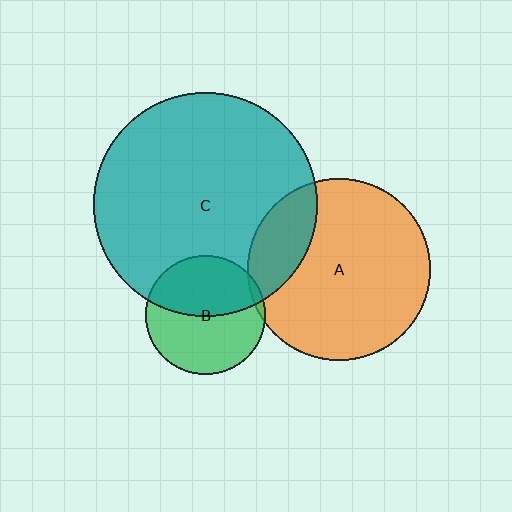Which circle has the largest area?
Circle C (teal).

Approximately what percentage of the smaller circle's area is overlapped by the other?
Approximately 5%.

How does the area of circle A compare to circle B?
Approximately 2.3 times.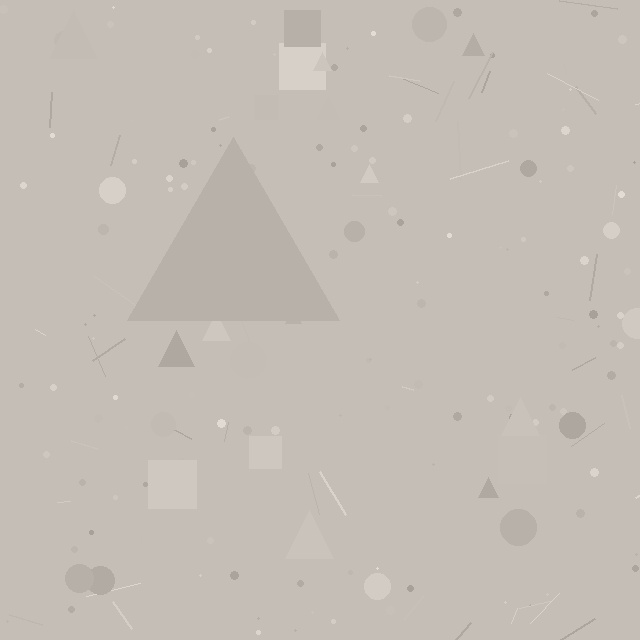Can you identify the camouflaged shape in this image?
The camouflaged shape is a triangle.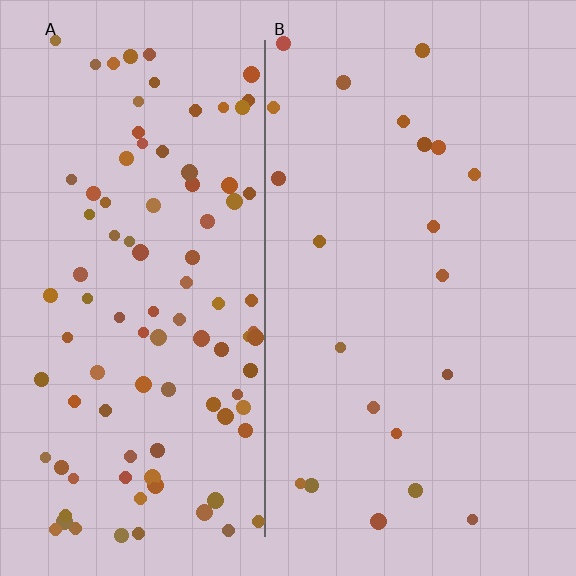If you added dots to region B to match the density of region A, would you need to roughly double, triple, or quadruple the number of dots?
Approximately quadruple.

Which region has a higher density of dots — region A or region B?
A (the left).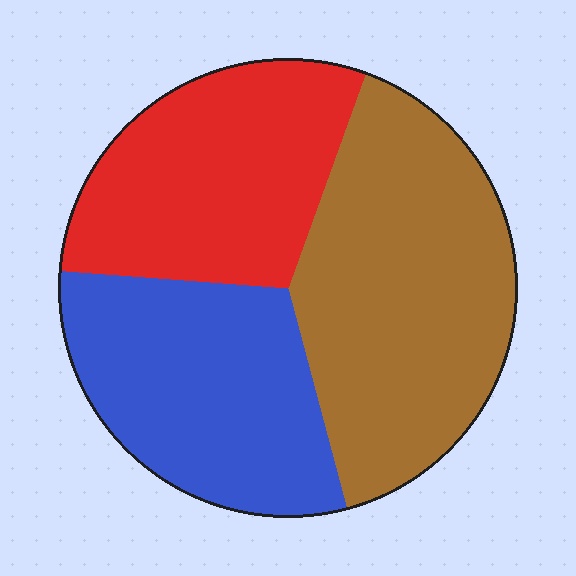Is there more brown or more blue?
Brown.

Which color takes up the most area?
Brown, at roughly 40%.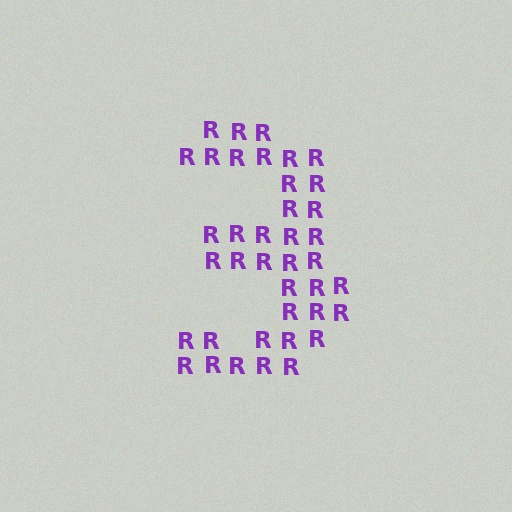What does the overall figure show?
The overall figure shows the digit 3.